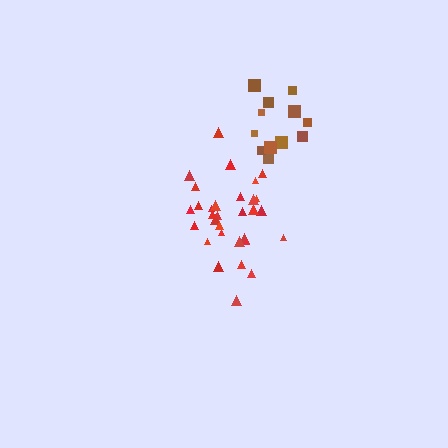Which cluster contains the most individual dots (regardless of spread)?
Red (31).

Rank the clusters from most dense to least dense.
red, brown.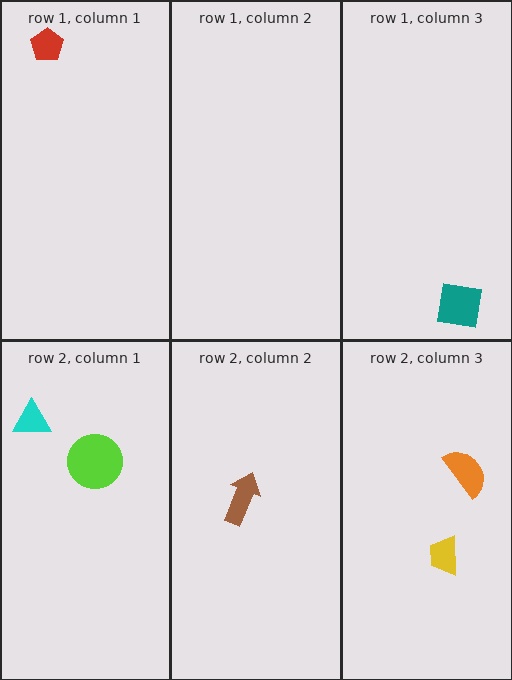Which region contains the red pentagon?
The row 1, column 1 region.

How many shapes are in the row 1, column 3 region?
1.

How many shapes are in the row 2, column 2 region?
1.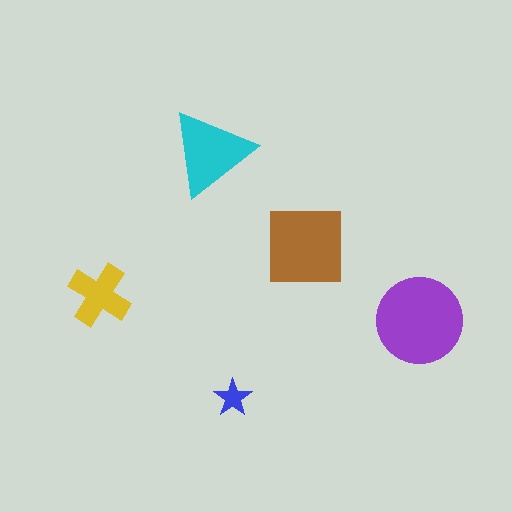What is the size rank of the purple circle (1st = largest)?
1st.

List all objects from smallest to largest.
The blue star, the yellow cross, the cyan triangle, the brown square, the purple circle.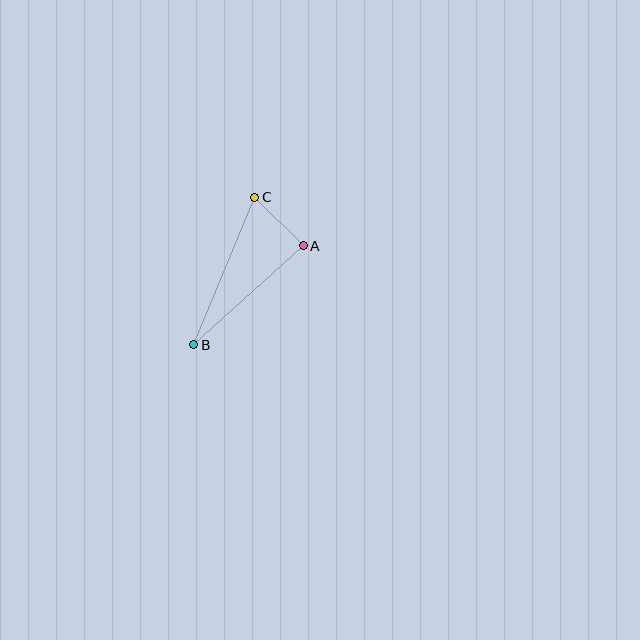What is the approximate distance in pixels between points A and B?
The distance between A and B is approximately 147 pixels.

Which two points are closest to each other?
Points A and C are closest to each other.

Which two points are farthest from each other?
Points B and C are farthest from each other.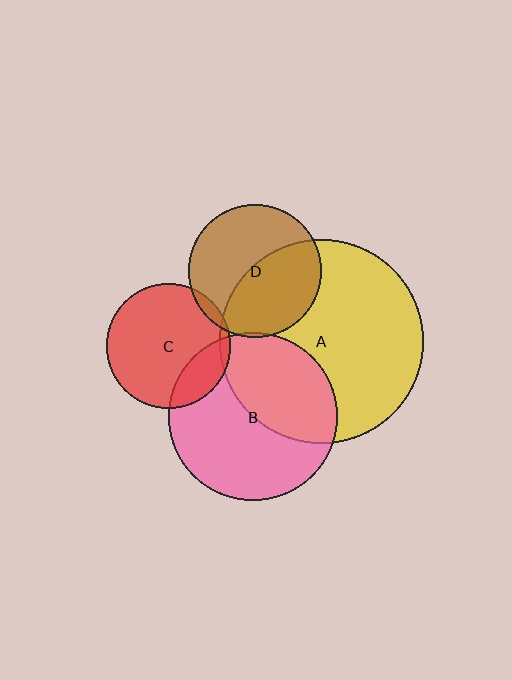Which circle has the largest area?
Circle A (yellow).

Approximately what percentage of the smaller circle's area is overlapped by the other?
Approximately 40%.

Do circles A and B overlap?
Yes.